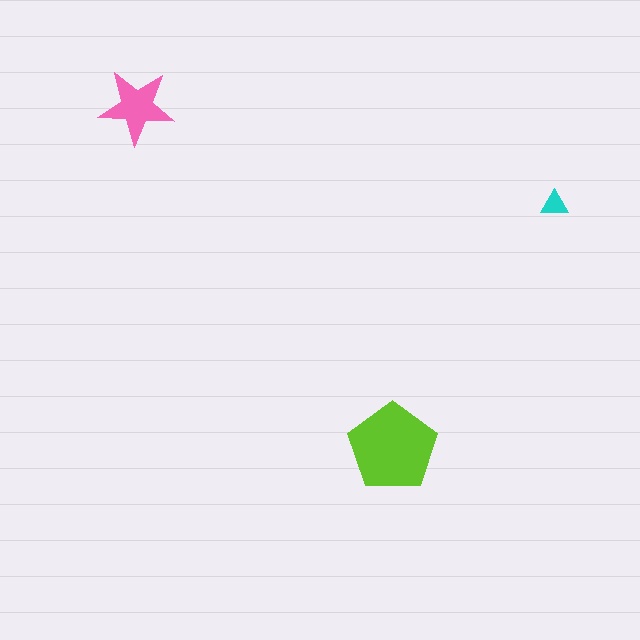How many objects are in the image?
There are 3 objects in the image.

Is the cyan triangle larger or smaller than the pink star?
Smaller.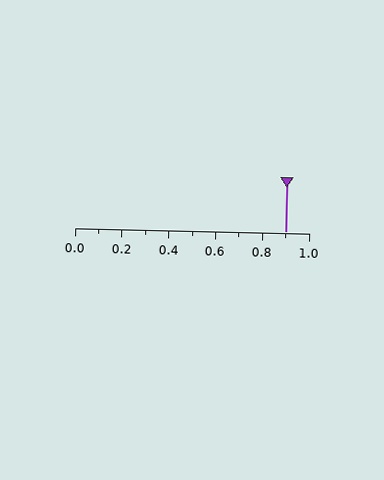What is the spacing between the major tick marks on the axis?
The major ticks are spaced 0.2 apart.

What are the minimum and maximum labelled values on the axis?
The axis runs from 0.0 to 1.0.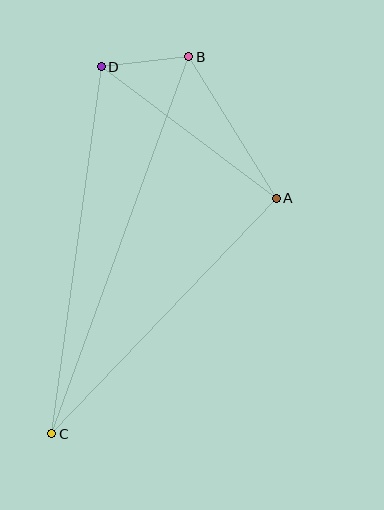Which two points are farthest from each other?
Points B and C are farthest from each other.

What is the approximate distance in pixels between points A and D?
The distance between A and D is approximately 219 pixels.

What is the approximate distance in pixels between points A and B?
The distance between A and B is approximately 166 pixels.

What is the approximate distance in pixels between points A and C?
The distance between A and C is approximately 325 pixels.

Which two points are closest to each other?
Points B and D are closest to each other.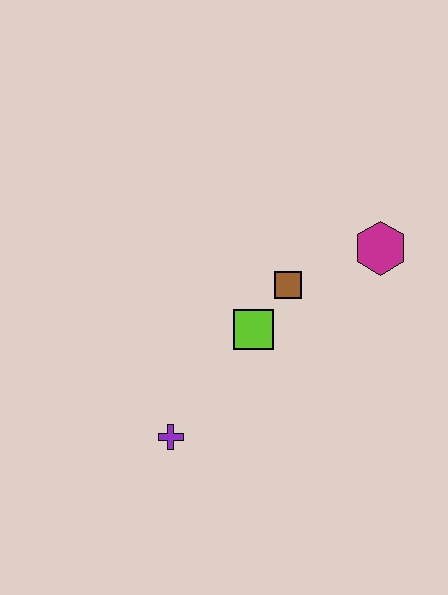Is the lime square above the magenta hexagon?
No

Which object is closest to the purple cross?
The lime square is closest to the purple cross.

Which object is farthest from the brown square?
The purple cross is farthest from the brown square.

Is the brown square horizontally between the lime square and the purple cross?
No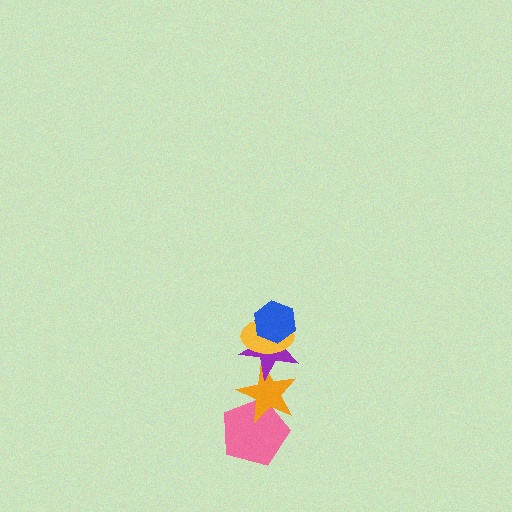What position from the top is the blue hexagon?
The blue hexagon is 1st from the top.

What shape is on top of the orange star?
The purple star is on top of the orange star.